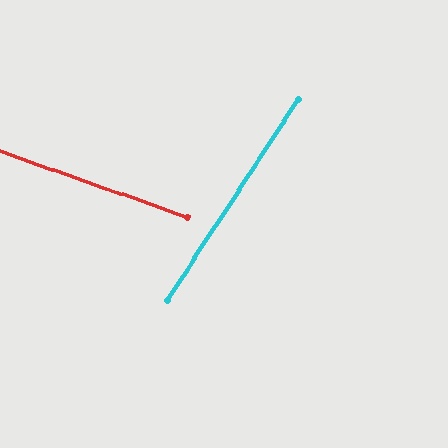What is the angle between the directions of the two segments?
Approximately 76 degrees.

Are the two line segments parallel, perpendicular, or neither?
Neither parallel nor perpendicular — they differ by about 76°.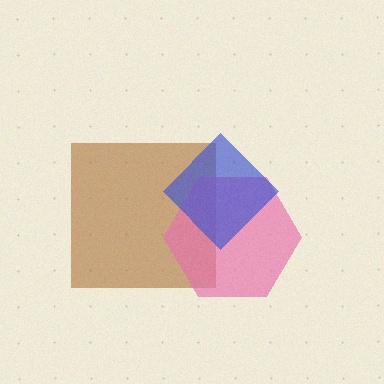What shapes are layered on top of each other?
The layered shapes are: a brown square, a pink hexagon, a blue diamond.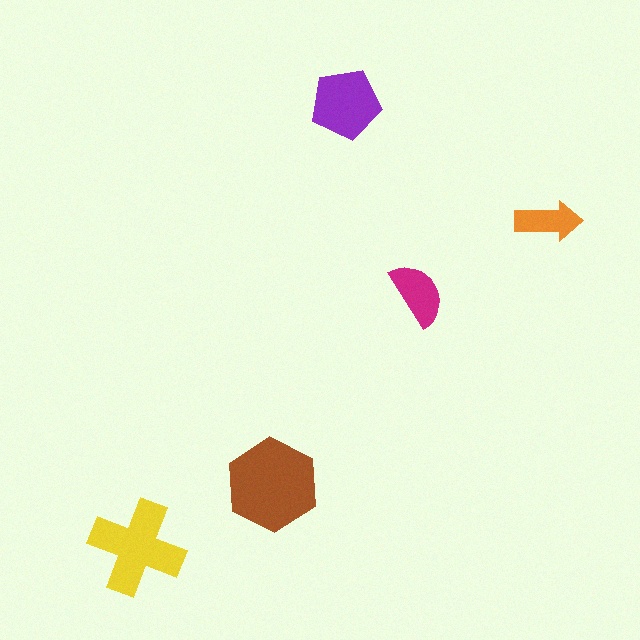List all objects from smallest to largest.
The orange arrow, the magenta semicircle, the purple pentagon, the yellow cross, the brown hexagon.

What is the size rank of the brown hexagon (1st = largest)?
1st.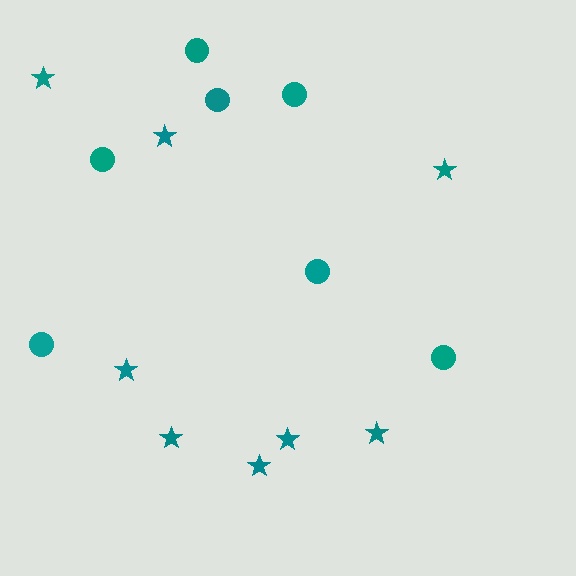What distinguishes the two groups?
There are 2 groups: one group of stars (8) and one group of circles (7).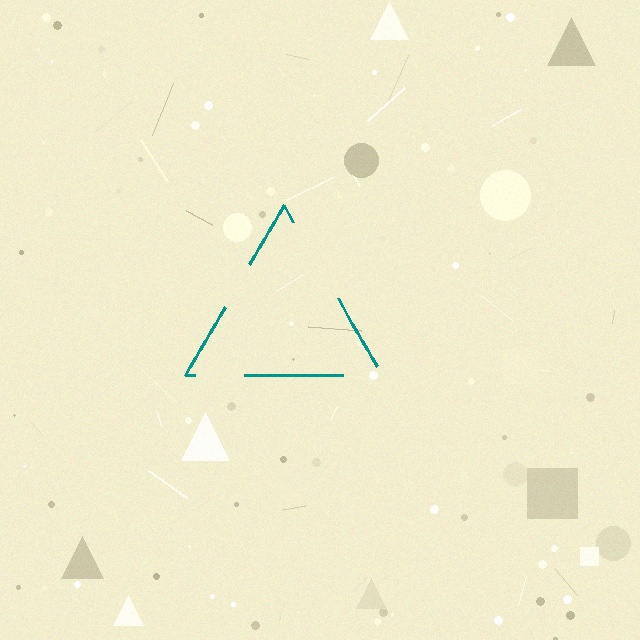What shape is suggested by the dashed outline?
The dashed outline suggests a triangle.